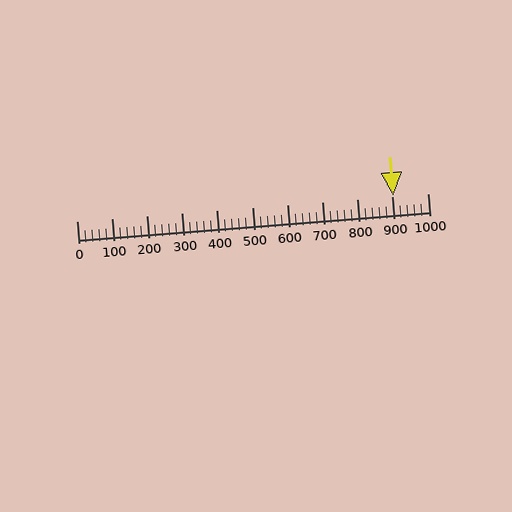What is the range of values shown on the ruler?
The ruler shows values from 0 to 1000.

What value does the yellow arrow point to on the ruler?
The yellow arrow points to approximately 902.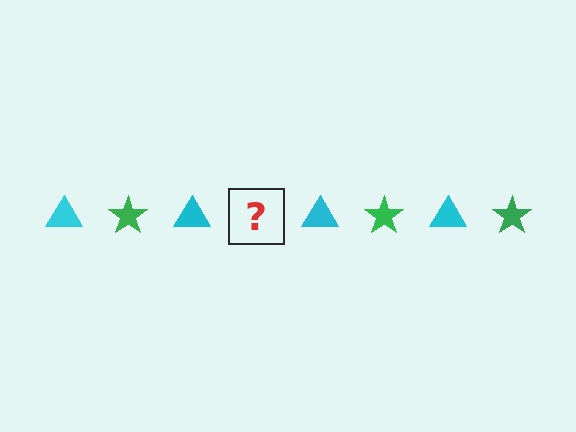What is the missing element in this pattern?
The missing element is a green star.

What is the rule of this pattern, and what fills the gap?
The rule is that the pattern alternates between cyan triangle and green star. The gap should be filled with a green star.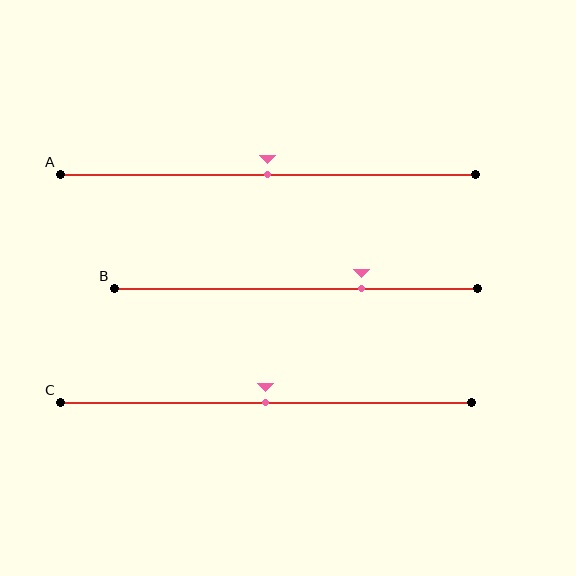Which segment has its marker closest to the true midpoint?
Segment A has its marker closest to the true midpoint.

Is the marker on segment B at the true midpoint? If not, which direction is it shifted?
No, the marker on segment B is shifted to the right by about 18% of the segment length.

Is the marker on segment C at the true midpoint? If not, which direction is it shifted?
Yes, the marker on segment C is at the true midpoint.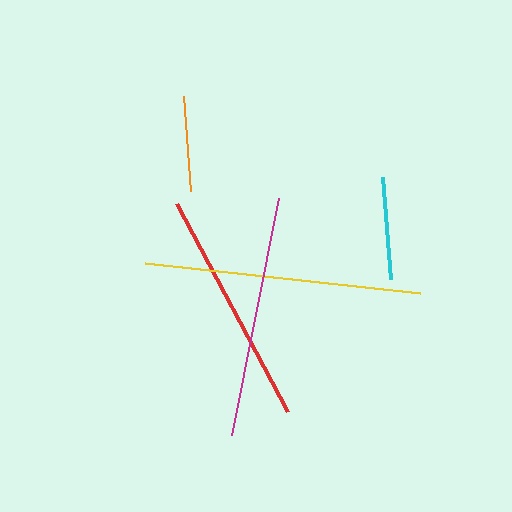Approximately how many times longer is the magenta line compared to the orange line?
The magenta line is approximately 2.5 times the length of the orange line.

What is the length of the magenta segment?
The magenta segment is approximately 242 pixels long.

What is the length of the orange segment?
The orange segment is approximately 96 pixels long.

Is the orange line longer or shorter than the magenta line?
The magenta line is longer than the orange line.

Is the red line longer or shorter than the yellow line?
The yellow line is longer than the red line.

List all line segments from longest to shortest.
From longest to shortest: yellow, magenta, red, cyan, orange.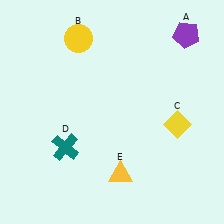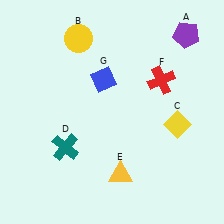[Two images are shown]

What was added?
A red cross (F), a blue diamond (G) were added in Image 2.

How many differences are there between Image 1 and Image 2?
There are 2 differences between the two images.